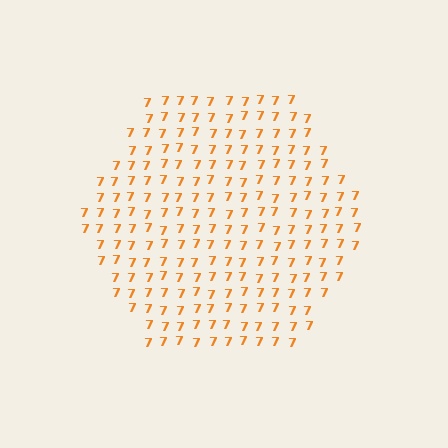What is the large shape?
The large shape is a hexagon.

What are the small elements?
The small elements are digit 7's.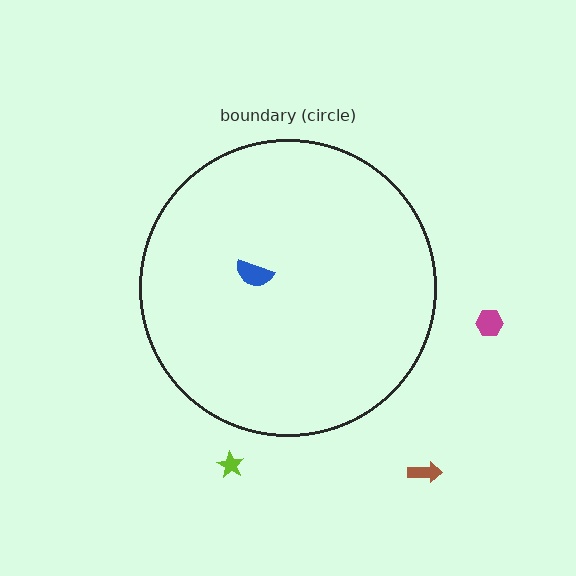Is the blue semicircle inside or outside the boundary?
Inside.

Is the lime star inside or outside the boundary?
Outside.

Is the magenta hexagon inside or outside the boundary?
Outside.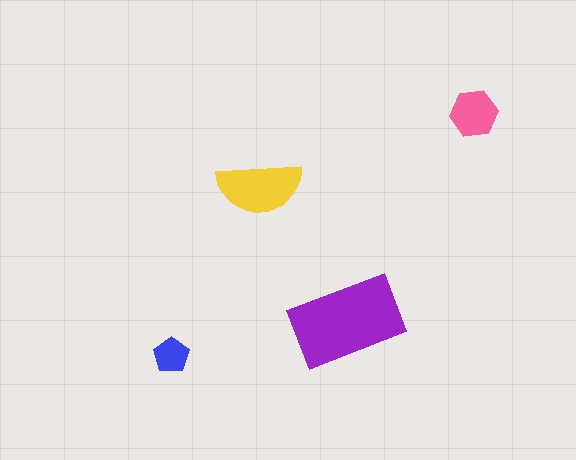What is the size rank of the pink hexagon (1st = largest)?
3rd.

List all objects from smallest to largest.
The blue pentagon, the pink hexagon, the yellow semicircle, the purple rectangle.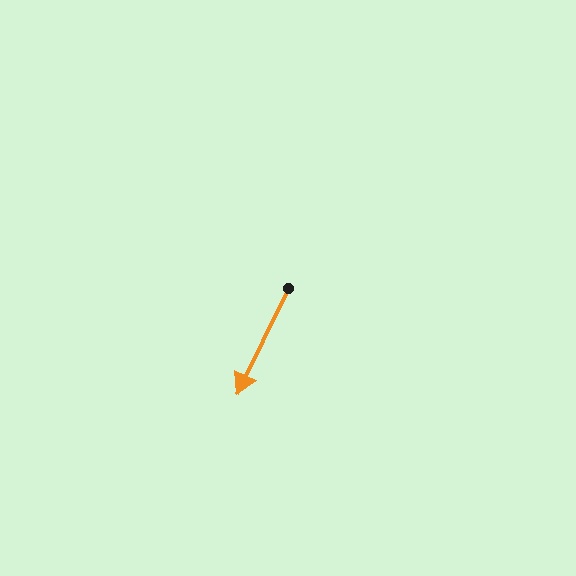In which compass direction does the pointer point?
Southwest.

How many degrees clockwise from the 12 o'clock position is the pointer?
Approximately 206 degrees.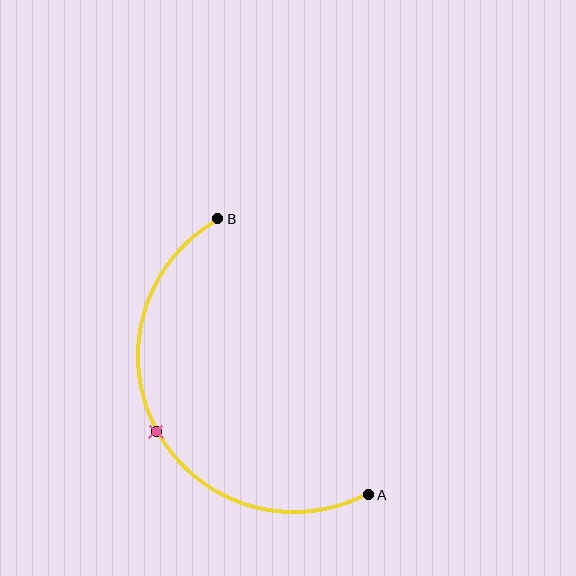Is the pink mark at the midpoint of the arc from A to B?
Yes. The pink mark lies on the arc at equal arc-length from both A and B — it is the arc midpoint.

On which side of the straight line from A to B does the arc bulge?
The arc bulges to the left of the straight line connecting A and B.